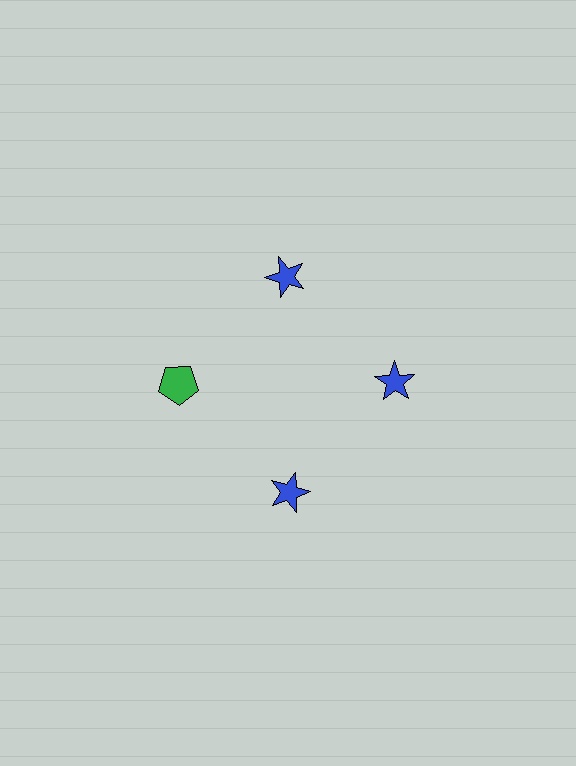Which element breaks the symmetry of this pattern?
The green pentagon at roughly the 9 o'clock position breaks the symmetry. All other shapes are blue stars.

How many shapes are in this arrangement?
There are 4 shapes arranged in a ring pattern.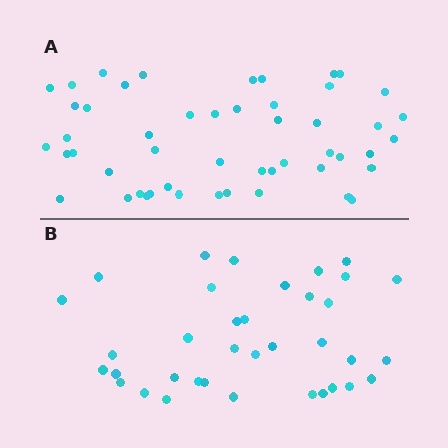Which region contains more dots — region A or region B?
Region A (the top region) has more dots.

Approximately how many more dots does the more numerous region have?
Region A has approximately 15 more dots than region B.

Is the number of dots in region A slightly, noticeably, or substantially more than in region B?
Region A has noticeably more, but not dramatically so. The ratio is roughly 1.4 to 1.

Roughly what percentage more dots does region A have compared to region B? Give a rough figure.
About 40% more.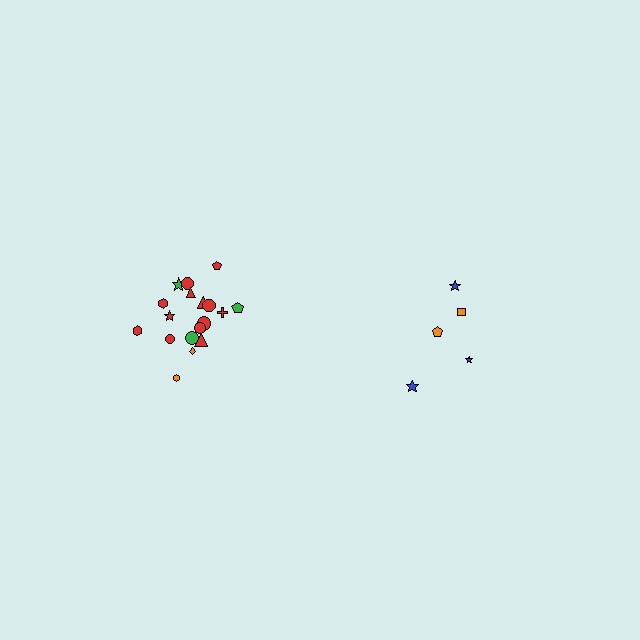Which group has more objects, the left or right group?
The left group.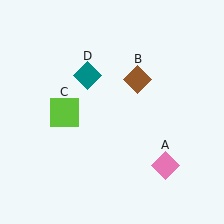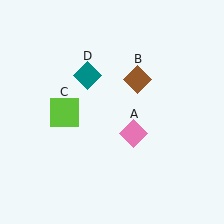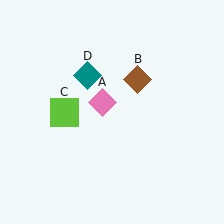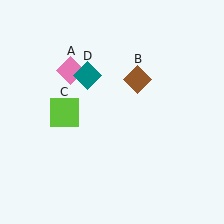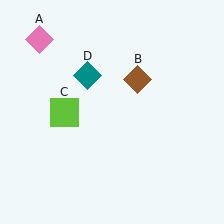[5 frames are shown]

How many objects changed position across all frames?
1 object changed position: pink diamond (object A).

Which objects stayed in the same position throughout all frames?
Brown diamond (object B) and lime square (object C) and teal diamond (object D) remained stationary.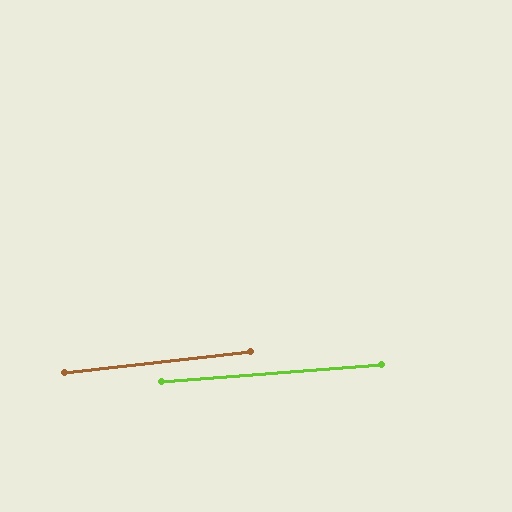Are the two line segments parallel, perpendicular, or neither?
Parallel — their directions differ by only 1.9°.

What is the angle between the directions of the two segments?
Approximately 2 degrees.